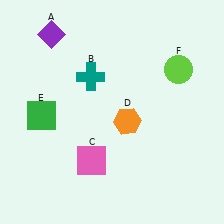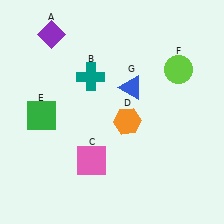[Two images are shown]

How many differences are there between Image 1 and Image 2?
There is 1 difference between the two images.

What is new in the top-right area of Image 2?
A blue triangle (G) was added in the top-right area of Image 2.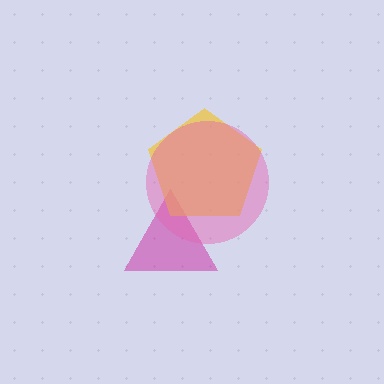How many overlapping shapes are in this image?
There are 3 overlapping shapes in the image.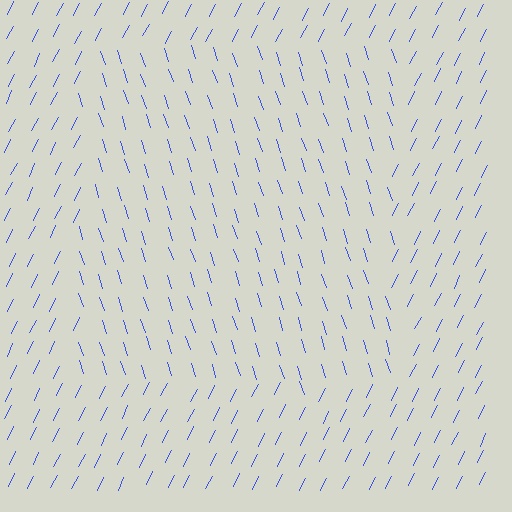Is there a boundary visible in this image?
Yes, there is a texture boundary formed by a change in line orientation.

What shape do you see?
I see a rectangle.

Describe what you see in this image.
The image is filled with small blue line segments. A rectangle region in the image has lines oriented differently from the surrounding lines, creating a visible texture boundary.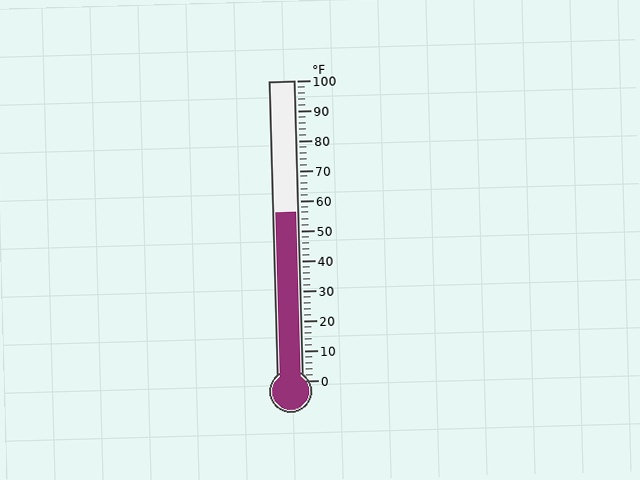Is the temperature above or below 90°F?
The temperature is below 90°F.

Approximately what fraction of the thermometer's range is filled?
The thermometer is filled to approximately 55% of its range.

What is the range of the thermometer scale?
The thermometer scale ranges from 0°F to 100°F.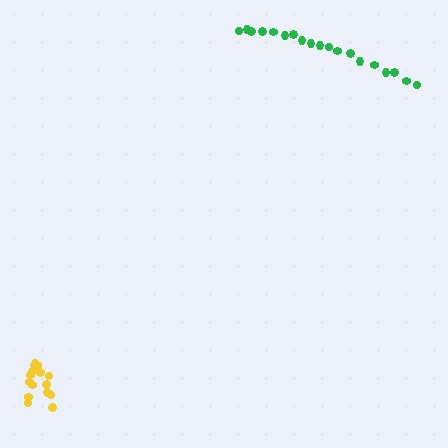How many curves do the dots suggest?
There are 2 distinct paths.